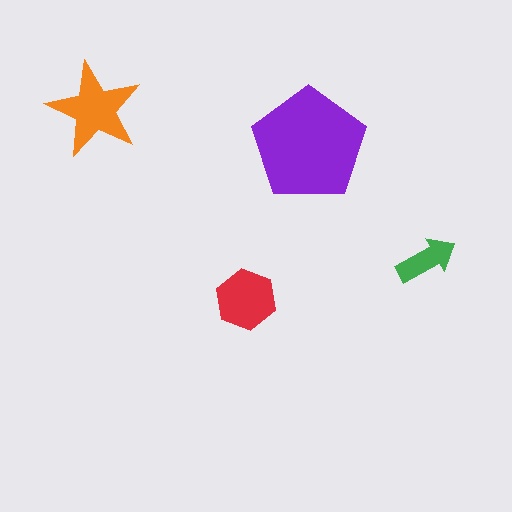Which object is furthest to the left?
The orange star is leftmost.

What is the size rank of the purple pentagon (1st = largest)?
1st.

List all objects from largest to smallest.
The purple pentagon, the orange star, the red hexagon, the green arrow.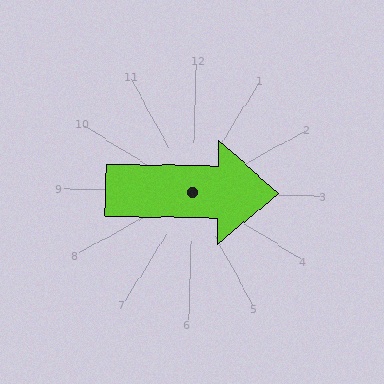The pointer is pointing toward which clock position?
Roughly 3 o'clock.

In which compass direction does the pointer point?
East.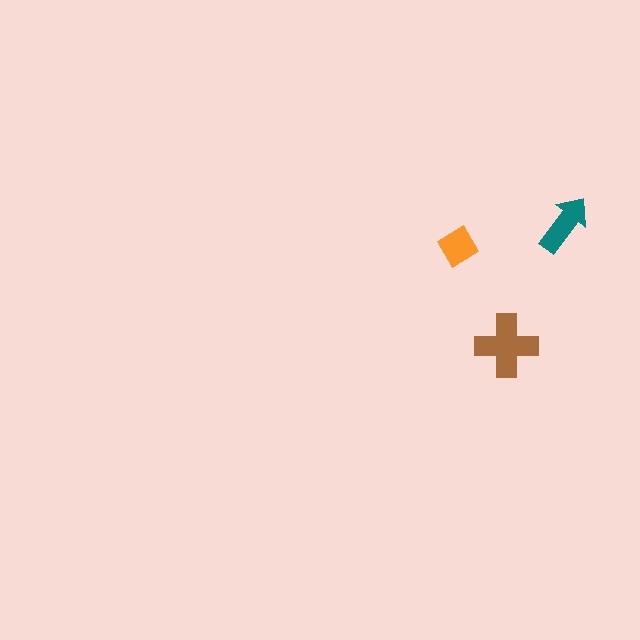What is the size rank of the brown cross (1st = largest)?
1st.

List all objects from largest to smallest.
The brown cross, the teal arrow, the orange diamond.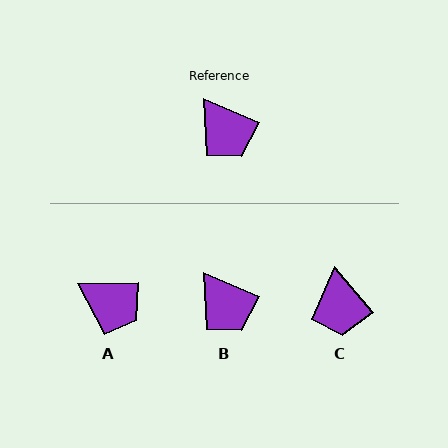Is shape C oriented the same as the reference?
No, it is off by about 26 degrees.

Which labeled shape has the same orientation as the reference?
B.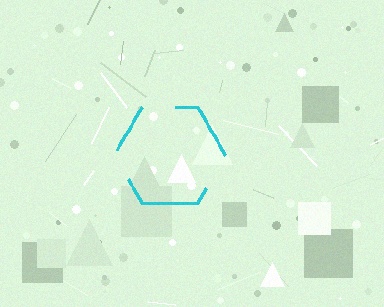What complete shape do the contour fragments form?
The contour fragments form a hexagon.